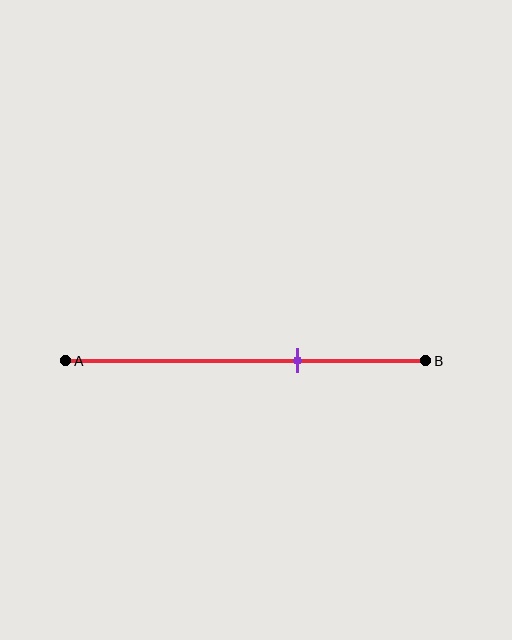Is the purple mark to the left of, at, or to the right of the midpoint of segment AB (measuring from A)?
The purple mark is to the right of the midpoint of segment AB.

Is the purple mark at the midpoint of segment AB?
No, the mark is at about 65% from A, not at the 50% midpoint.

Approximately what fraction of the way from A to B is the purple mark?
The purple mark is approximately 65% of the way from A to B.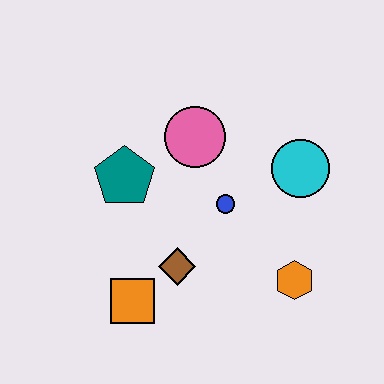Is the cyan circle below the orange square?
No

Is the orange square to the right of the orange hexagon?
No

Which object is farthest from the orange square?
The cyan circle is farthest from the orange square.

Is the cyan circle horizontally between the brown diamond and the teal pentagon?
No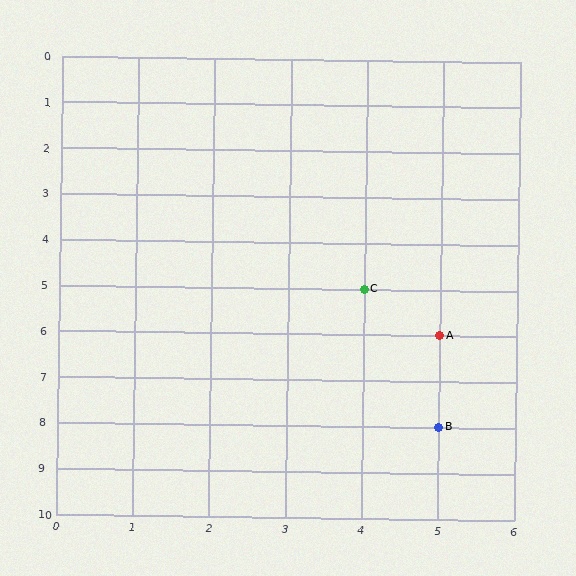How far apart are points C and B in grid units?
Points C and B are 1 column and 3 rows apart (about 3.2 grid units diagonally).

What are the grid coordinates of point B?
Point B is at grid coordinates (5, 8).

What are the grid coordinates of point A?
Point A is at grid coordinates (5, 6).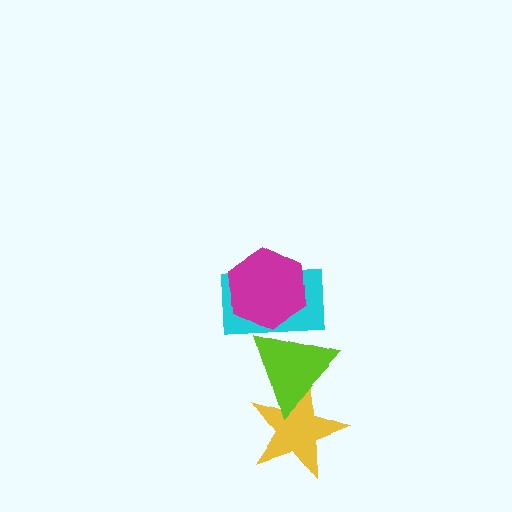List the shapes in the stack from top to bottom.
From top to bottom: the magenta hexagon, the cyan rectangle, the lime triangle, the yellow star.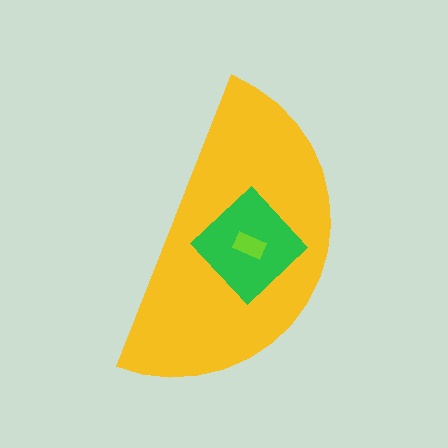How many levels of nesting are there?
3.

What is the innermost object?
The lime rectangle.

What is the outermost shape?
The yellow semicircle.